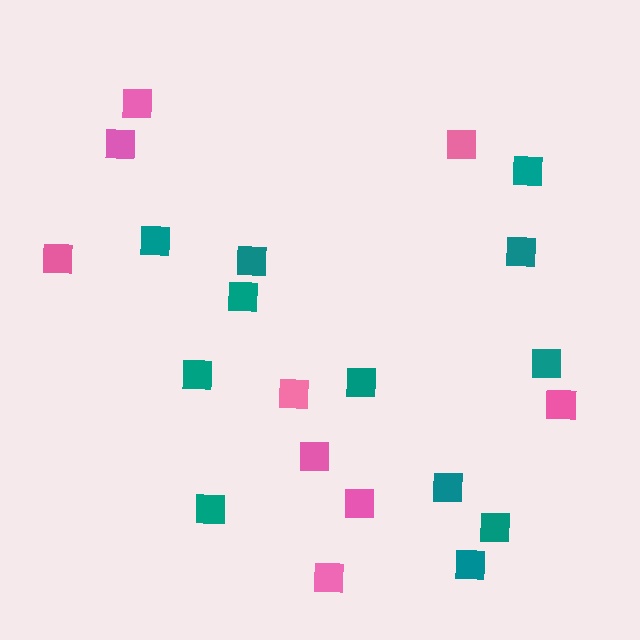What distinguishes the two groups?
There are 2 groups: one group of teal squares (12) and one group of pink squares (9).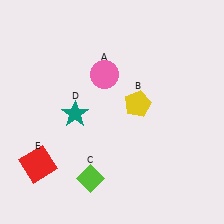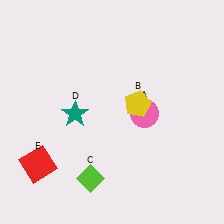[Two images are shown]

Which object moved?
The pink circle (A) moved right.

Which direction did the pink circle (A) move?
The pink circle (A) moved right.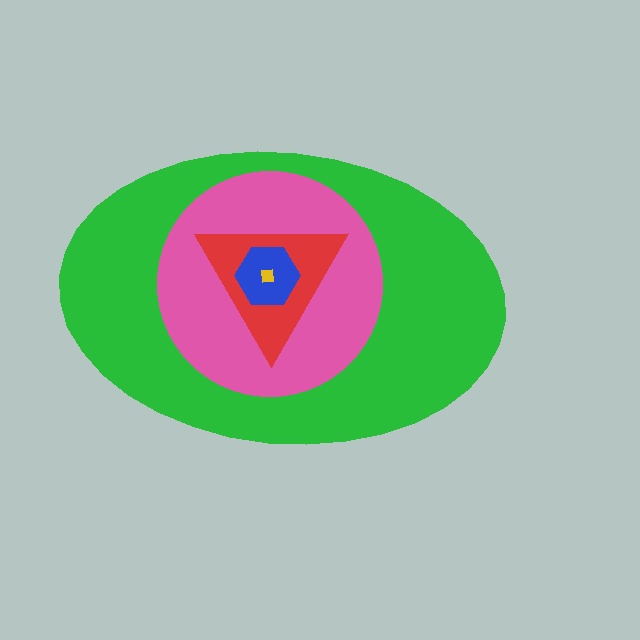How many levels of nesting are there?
5.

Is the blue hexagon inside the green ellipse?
Yes.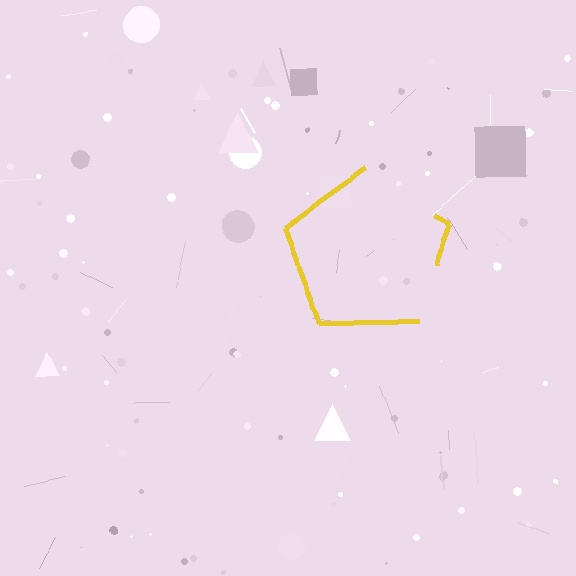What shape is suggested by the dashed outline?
The dashed outline suggests a pentagon.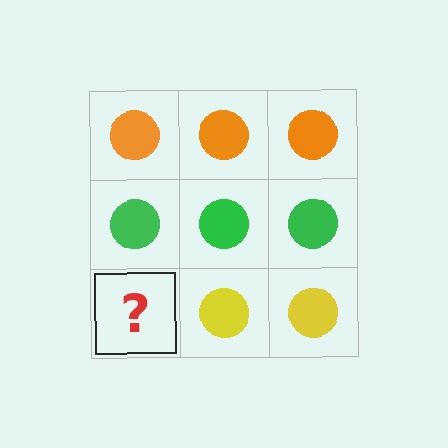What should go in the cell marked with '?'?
The missing cell should contain a yellow circle.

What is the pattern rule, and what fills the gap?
The rule is that each row has a consistent color. The gap should be filled with a yellow circle.